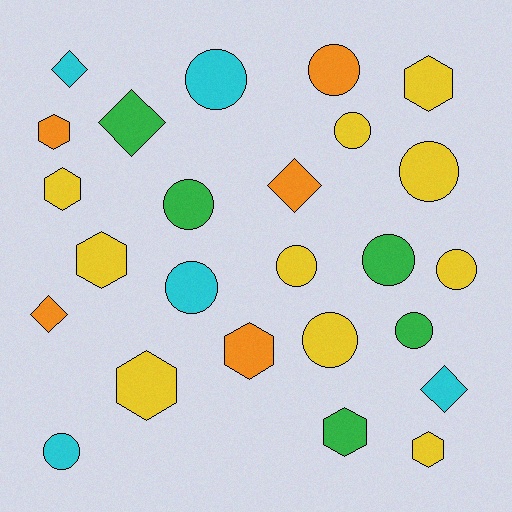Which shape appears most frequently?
Circle, with 12 objects.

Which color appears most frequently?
Yellow, with 10 objects.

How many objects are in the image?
There are 25 objects.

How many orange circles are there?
There is 1 orange circle.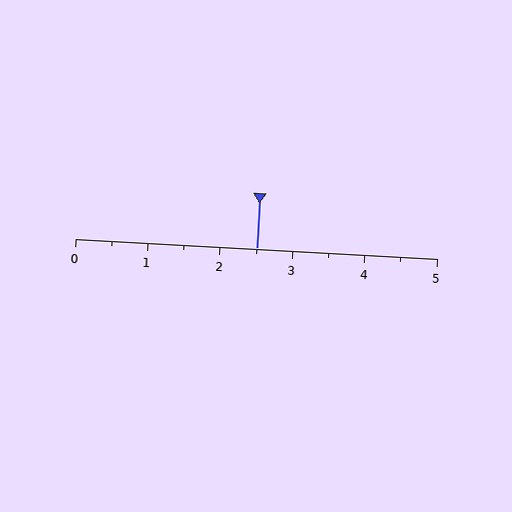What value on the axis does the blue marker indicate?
The marker indicates approximately 2.5.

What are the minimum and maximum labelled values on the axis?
The axis runs from 0 to 5.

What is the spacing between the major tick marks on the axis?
The major ticks are spaced 1 apart.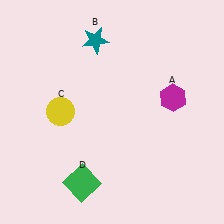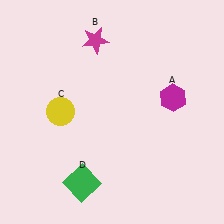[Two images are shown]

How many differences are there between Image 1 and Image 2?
There is 1 difference between the two images.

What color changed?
The star (B) changed from teal in Image 1 to magenta in Image 2.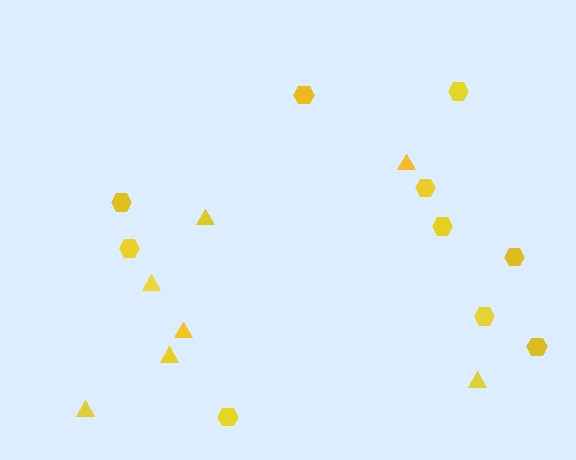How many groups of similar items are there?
There are 2 groups: one group of hexagons (10) and one group of triangles (7).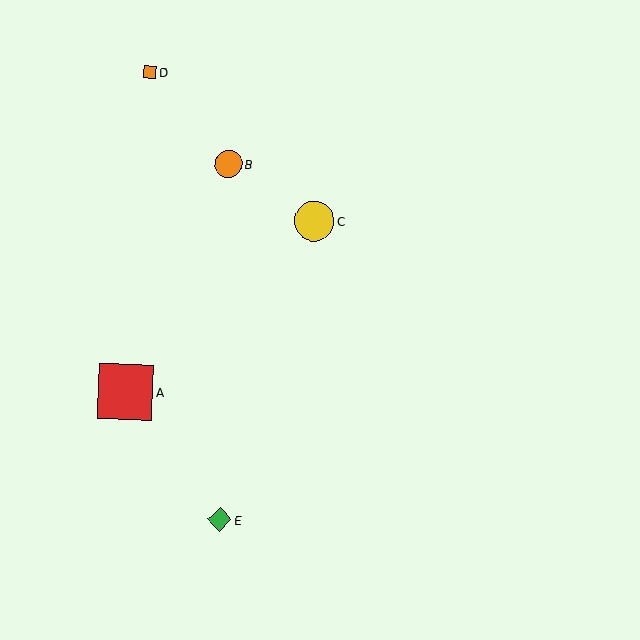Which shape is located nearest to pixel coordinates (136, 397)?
The red square (labeled A) at (125, 392) is nearest to that location.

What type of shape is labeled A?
Shape A is a red square.